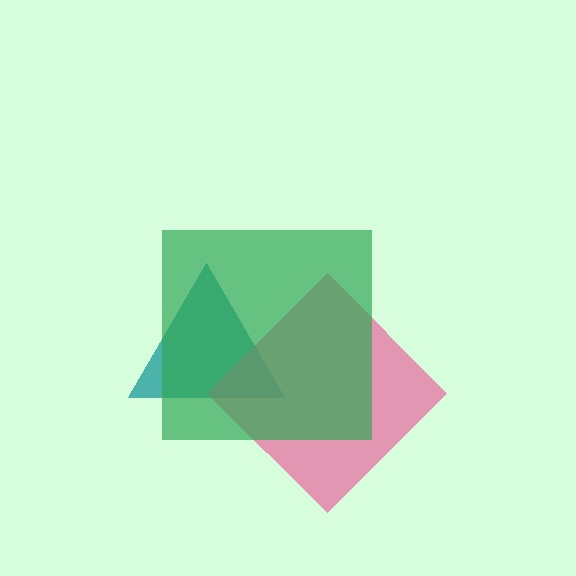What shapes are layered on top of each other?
The layered shapes are: a teal triangle, a pink diamond, a green square.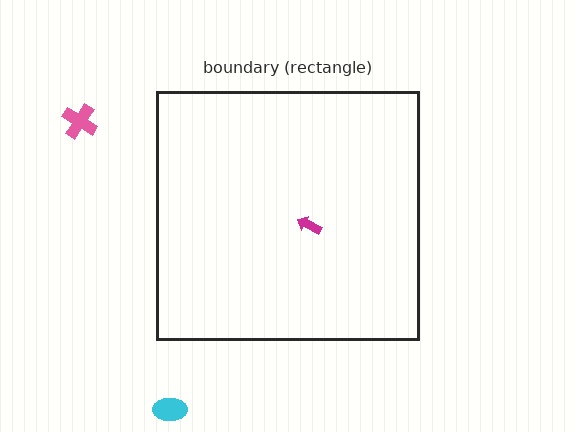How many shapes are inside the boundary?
1 inside, 2 outside.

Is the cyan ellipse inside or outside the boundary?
Outside.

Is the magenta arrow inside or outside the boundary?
Inside.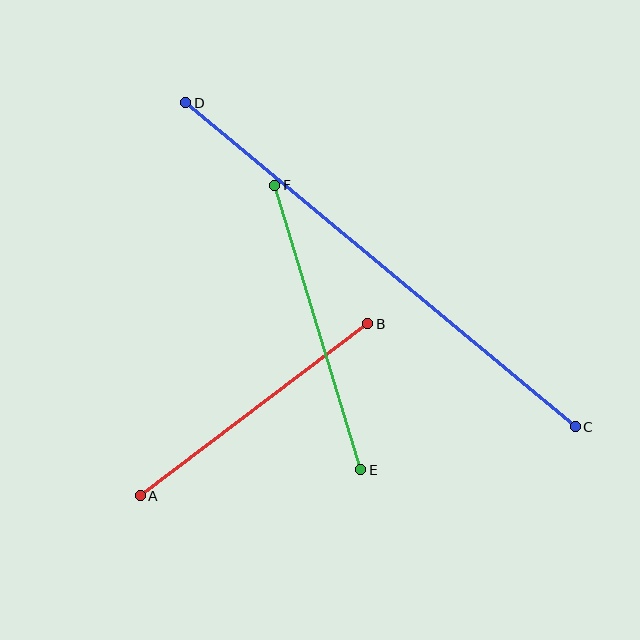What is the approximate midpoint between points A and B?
The midpoint is at approximately (254, 410) pixels.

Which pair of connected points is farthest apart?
Points C and D are farthest apart.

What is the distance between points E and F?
The distance is approximately 297 pixels.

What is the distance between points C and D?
The distance is approximately 507 pixels.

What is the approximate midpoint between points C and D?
The midpoint is at approximately (381, 265) pixels.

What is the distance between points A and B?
The distance is approximately 285 pixels.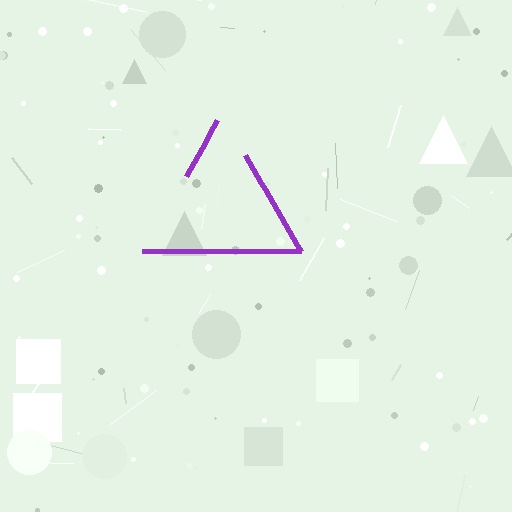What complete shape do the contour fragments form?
The contour fragments form a triangle.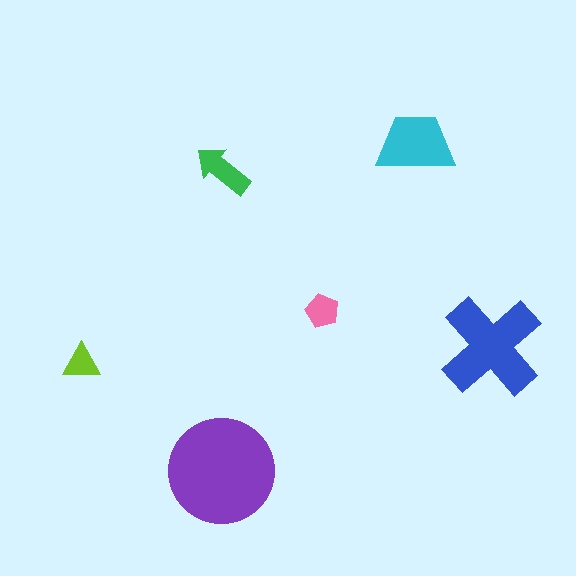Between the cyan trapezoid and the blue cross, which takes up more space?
The blue cross.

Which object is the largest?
The purple circle.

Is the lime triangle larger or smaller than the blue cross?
Smaller.